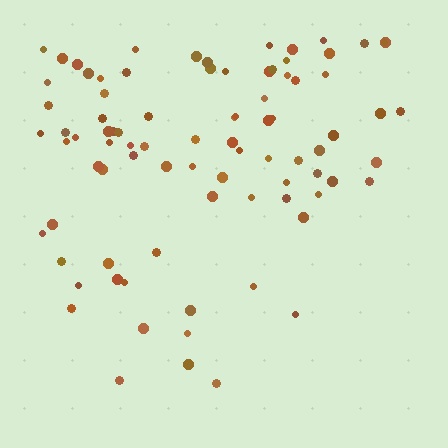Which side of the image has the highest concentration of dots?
The top.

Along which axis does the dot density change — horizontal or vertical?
Vertical.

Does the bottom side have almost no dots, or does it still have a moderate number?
Still a moderate number, just noticeably fewer than the top.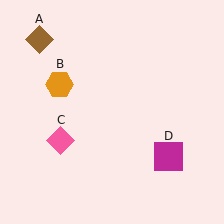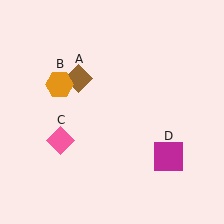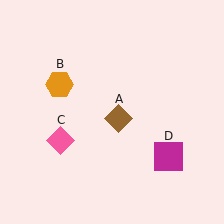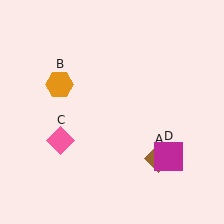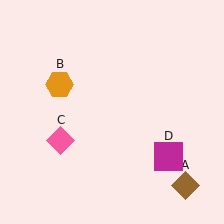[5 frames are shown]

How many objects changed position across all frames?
1 object changed position: brown diamond (object A).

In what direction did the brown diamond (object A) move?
The brown diamond (object A) moved down and to the right.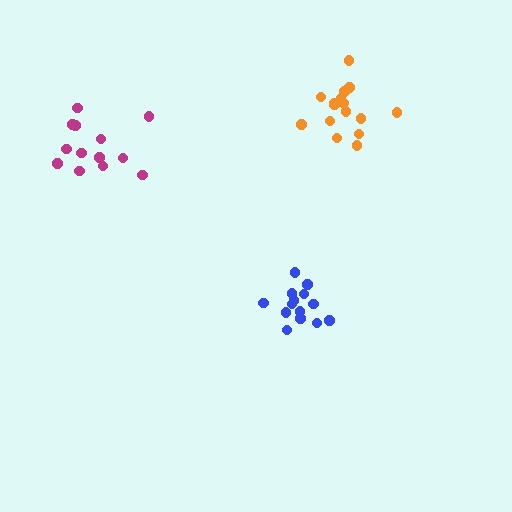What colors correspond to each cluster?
The clusters are colored: blue, orange, magenta.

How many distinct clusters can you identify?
There are 3 distinct clusters.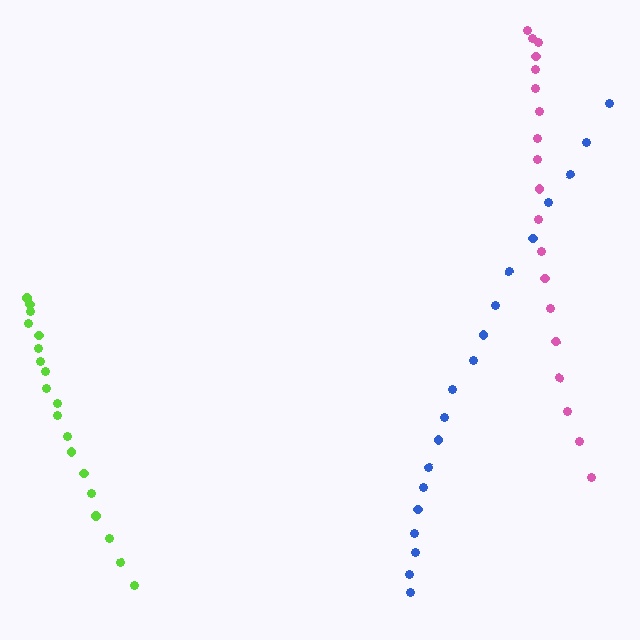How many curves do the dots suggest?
There are 3 distinct paths.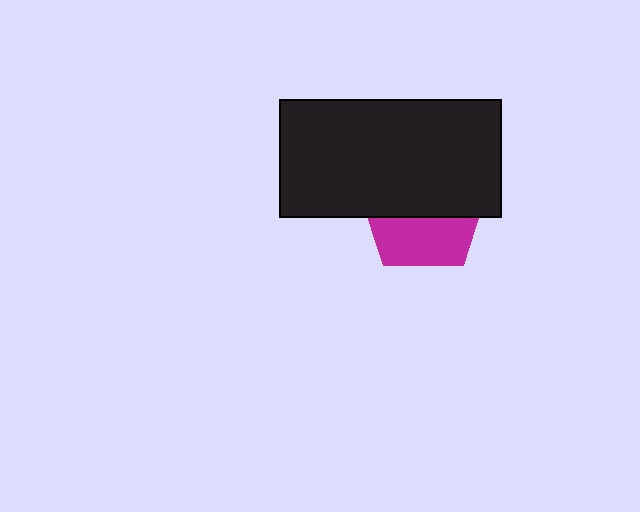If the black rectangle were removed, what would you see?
You would see the complete magenta pentagon.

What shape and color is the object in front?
The object in front is a black rectangle.